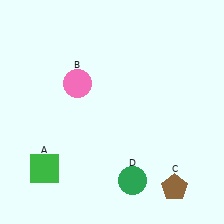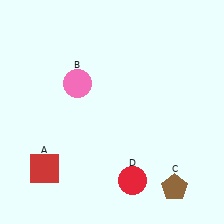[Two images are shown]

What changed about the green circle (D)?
In Image 1, D is green. In Image 2, it changed to red.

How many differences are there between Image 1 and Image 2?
There are 2 differences between the two images.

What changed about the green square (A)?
In Image 1, A is green. In Image 2, it changed to red.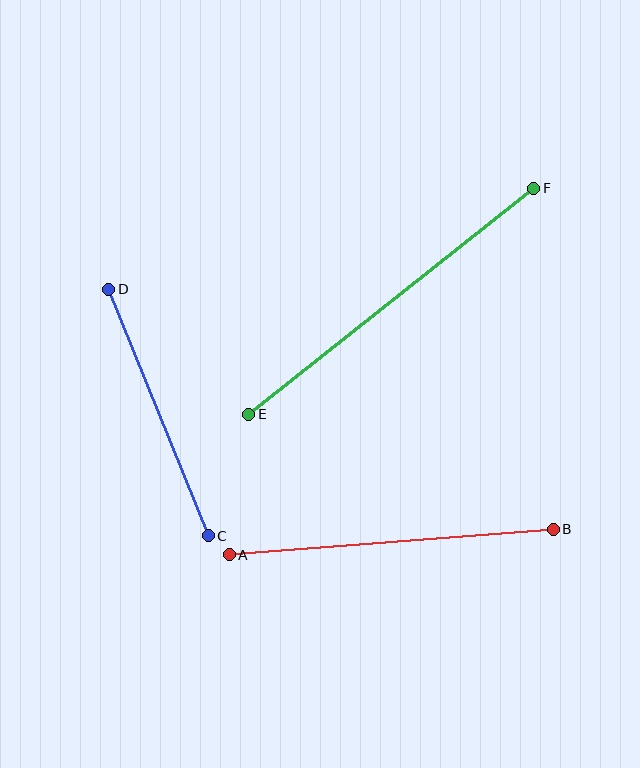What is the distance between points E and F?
The distance is approximately 363 pixels.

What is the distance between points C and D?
The distance is approximately 265 pixels.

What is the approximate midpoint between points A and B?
The midpoint is at approximately (391, 542) pixels.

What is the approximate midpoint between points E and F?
The midpoint is at approximately (391, 301) pixels.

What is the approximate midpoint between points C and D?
The midpoint is at approximately (158, 412) pixels.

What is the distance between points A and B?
The distance is approximately 325 pixels.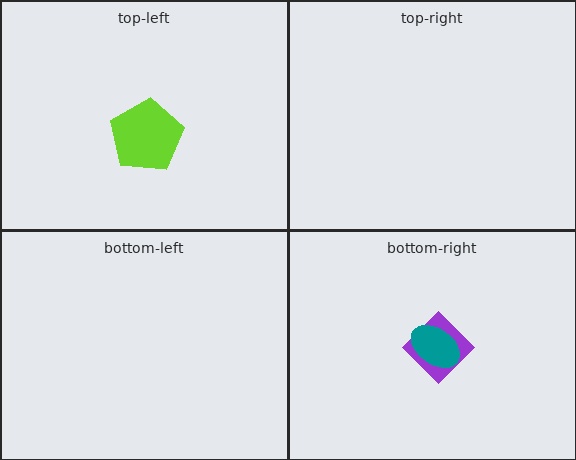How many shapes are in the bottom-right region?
2.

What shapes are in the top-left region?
The lime pentagon.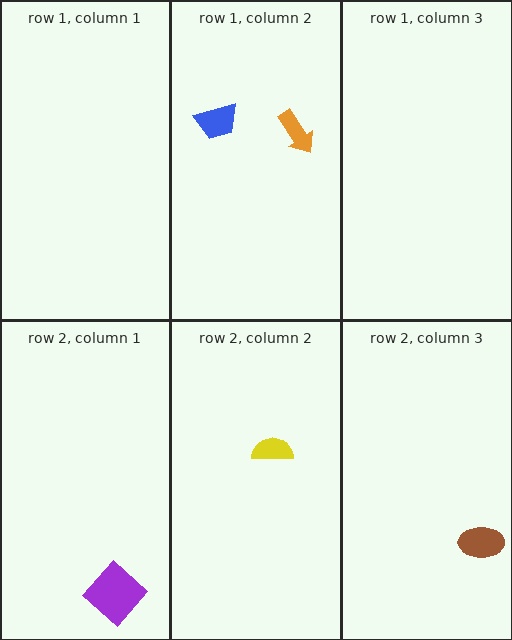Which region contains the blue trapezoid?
The row 1, column 2 region.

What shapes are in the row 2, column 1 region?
The purple diamond.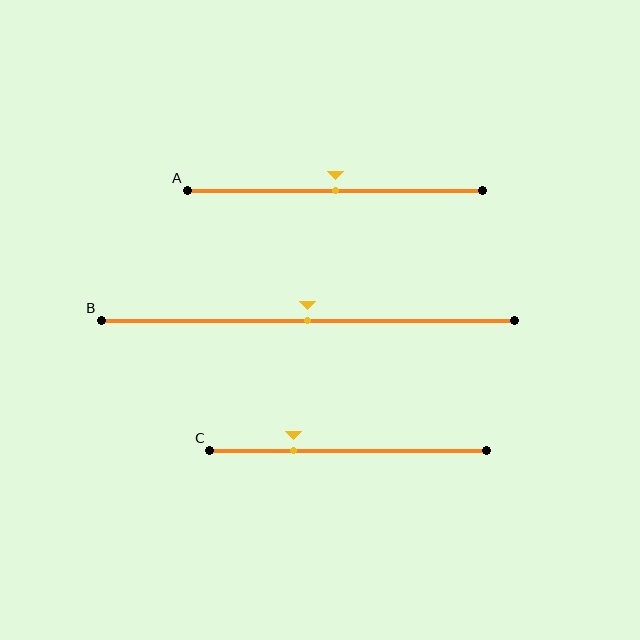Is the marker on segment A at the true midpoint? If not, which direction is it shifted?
Yes, the marker on segment A is at the true midpoint.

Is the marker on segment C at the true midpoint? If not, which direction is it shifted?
No, the marker on segment C is shifted to the left by about 20% of the segment length.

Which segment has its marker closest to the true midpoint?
Segment A has its marker closest to the true midpoint.